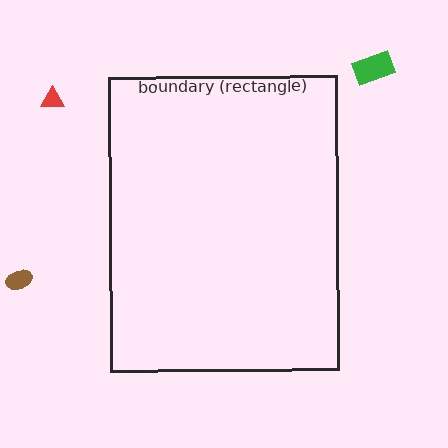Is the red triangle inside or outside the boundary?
Outside.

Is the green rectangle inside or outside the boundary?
Outside.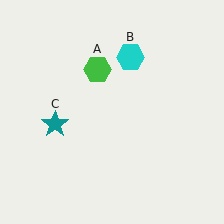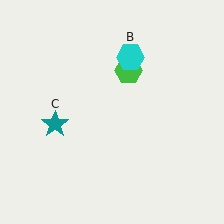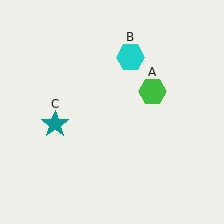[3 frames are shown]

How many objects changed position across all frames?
1 object changed position: green hexagon (object A).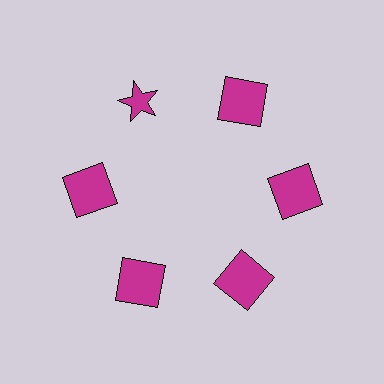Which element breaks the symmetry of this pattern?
The magenta star at roughly the 11 o'clock position breaks the symmetry. All other shapes are magenta squares.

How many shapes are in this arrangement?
There are 6 shapes arranged in a ring pattern.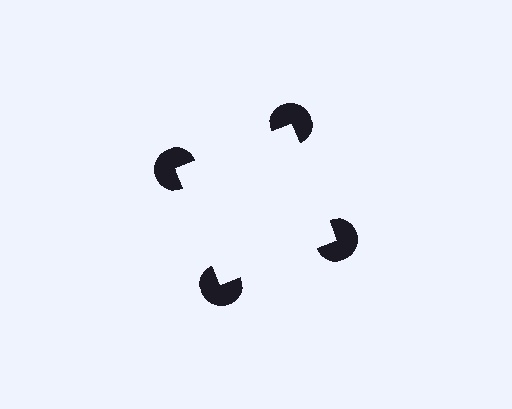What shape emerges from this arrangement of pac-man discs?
An illusory square — its edges are inferred from the aligned wedge cuts in the pac-man discs, not physically drawn.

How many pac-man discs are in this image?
There are 4 — one at each vertex of the illusory square.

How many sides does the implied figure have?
4 sides.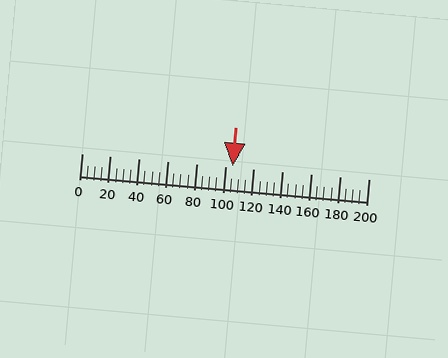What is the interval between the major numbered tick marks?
The major tick marks are spaced 20 units apart.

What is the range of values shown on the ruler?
The ruler shows values from 0 to 200.